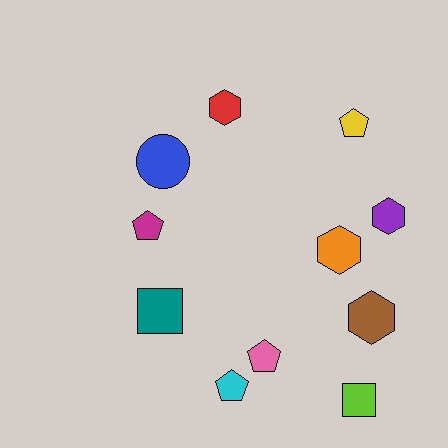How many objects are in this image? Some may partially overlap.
There are 11 objects.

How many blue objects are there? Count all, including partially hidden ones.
There is 1 blue object.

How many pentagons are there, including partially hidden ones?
There are 4 pentagons.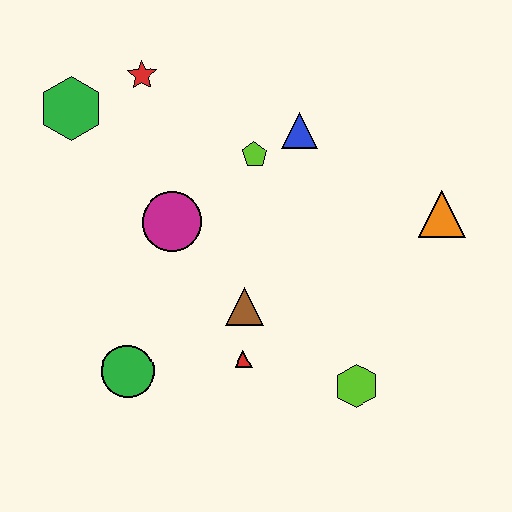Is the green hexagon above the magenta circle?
Yes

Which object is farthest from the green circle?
The orange triangle is farthest from the green circle.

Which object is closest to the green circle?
The red triangle is closest to the green circle.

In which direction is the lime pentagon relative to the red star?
The lime pentagon is to the right of the red star.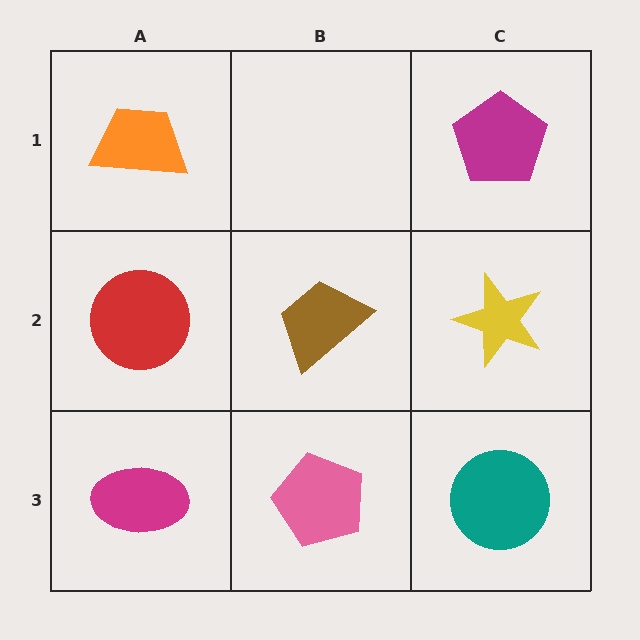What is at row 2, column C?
A yellow star.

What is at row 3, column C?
A teal circle.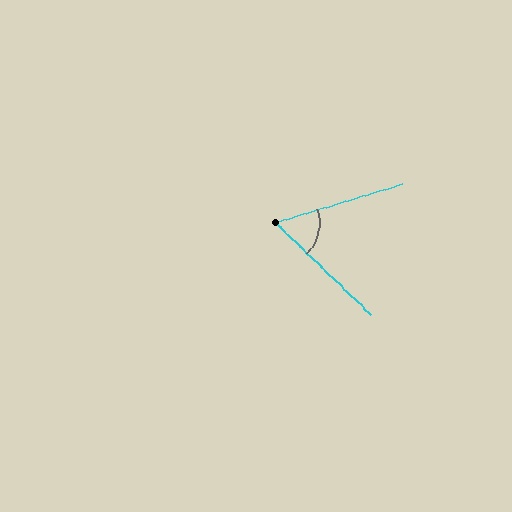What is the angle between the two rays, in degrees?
Approximately 61 degrees.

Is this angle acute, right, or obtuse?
It is acute.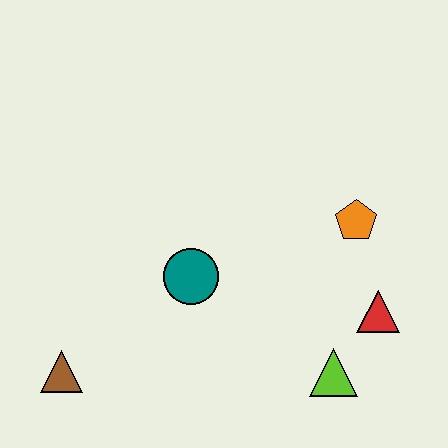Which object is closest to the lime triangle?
The red triangle is closest to the lime triangle.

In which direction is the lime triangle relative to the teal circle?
The lime triangle is to the right of the teal circle.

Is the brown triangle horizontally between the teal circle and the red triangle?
No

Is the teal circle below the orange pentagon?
Yes